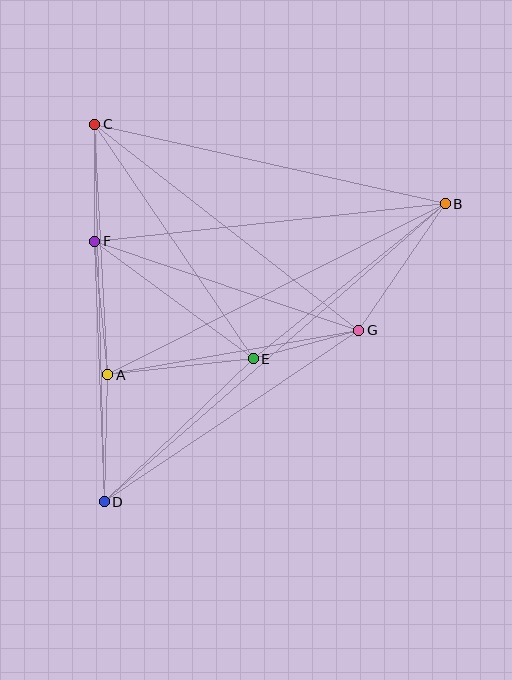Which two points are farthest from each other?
Points B and D are farthest from each other.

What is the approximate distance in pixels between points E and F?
The distance between E and F is approximately 197 pixels.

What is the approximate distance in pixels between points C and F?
The distance between C and F is approximately 117 pixels.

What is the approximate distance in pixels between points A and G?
The distance between A and G is approximately 255 pixels.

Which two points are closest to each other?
Points E and G are closest to each other.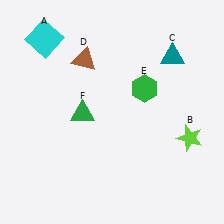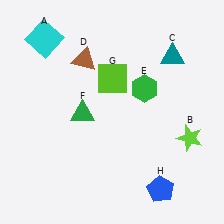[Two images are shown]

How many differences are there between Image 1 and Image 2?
There are 2 differences between the two images.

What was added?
A lime square (G), a blue pentagon (H) were added in Image 2.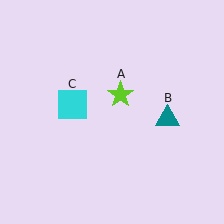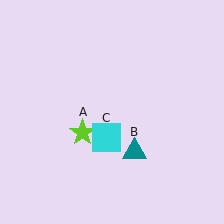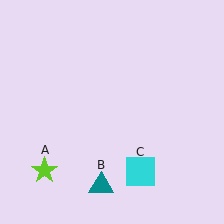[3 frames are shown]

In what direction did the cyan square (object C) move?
The cyan square (object C) moved down and to the right.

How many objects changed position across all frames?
3 objects changed position: lime star (object A), teal triangle (object B), cyan square (object C).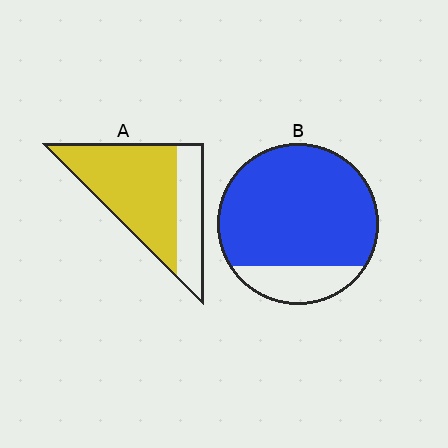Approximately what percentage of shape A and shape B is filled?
A is approximately 70% and B is approximately 80%.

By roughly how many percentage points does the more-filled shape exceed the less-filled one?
By roughly 10 percentage points (B over A).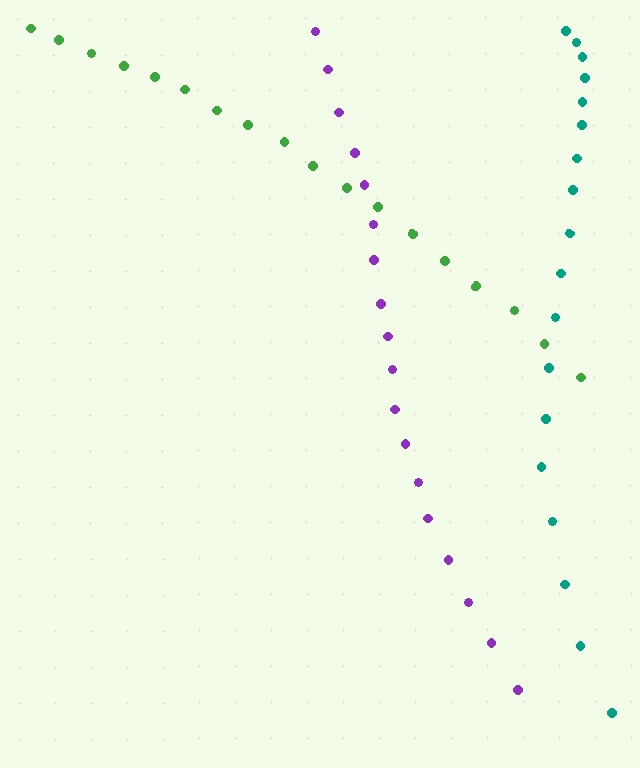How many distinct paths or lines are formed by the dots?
There are 3 distinct paths.